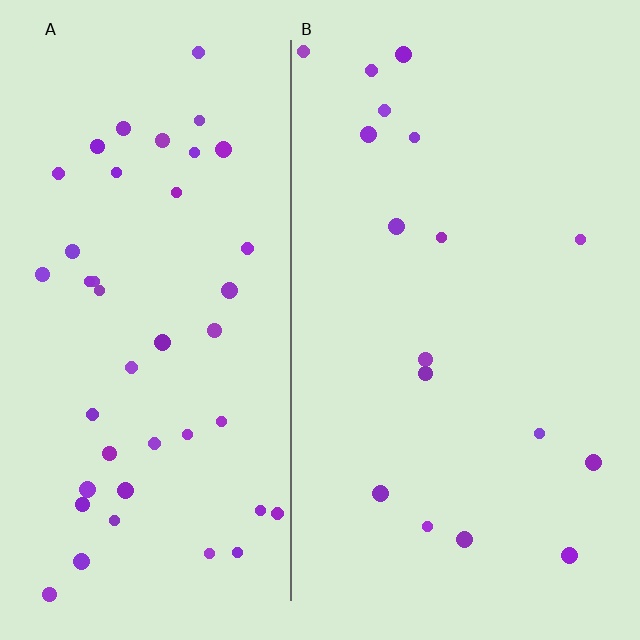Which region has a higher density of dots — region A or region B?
A (the left).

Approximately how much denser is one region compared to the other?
Approximately 2.5× — region A over region B.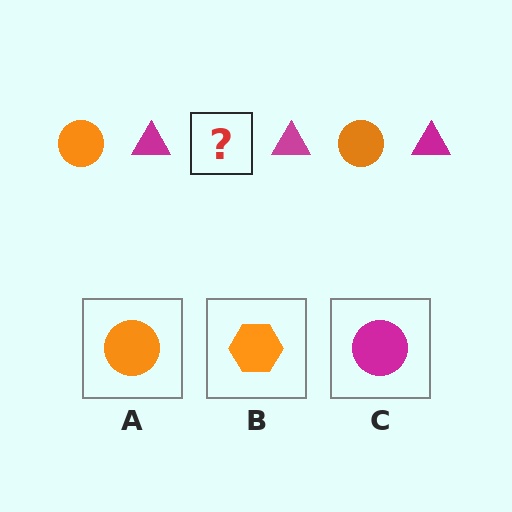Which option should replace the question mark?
Option A.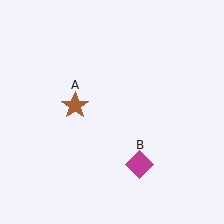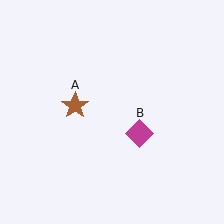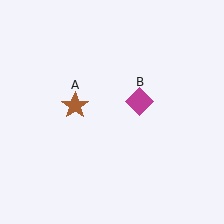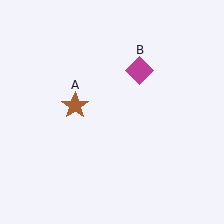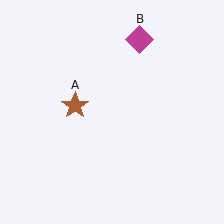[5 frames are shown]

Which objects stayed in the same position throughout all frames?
Brown star (object A) remained stationary.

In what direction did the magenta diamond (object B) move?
The magenta diamond (object B) moved up.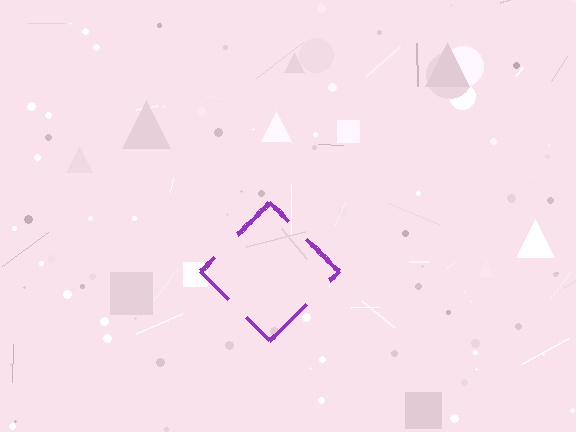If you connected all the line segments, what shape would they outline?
They would outline a diamond.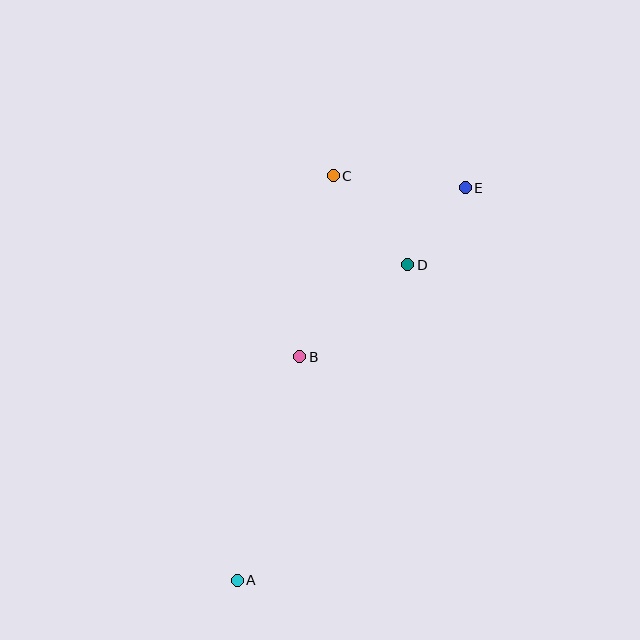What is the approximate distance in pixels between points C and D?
The distance between C and D is approximately 116 pixels.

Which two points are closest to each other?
Points D and E are closest to each other.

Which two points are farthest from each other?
Points A and E are farthest from each other.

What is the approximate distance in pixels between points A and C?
The distance between A and C is approximately 416 pixels.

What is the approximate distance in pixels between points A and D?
The distance between A and D is approximately 359 pixels.